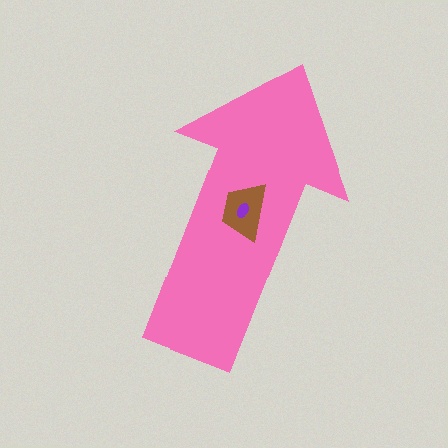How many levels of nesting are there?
3.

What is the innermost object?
The purple ellipse.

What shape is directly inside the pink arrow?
The brown trapezoid.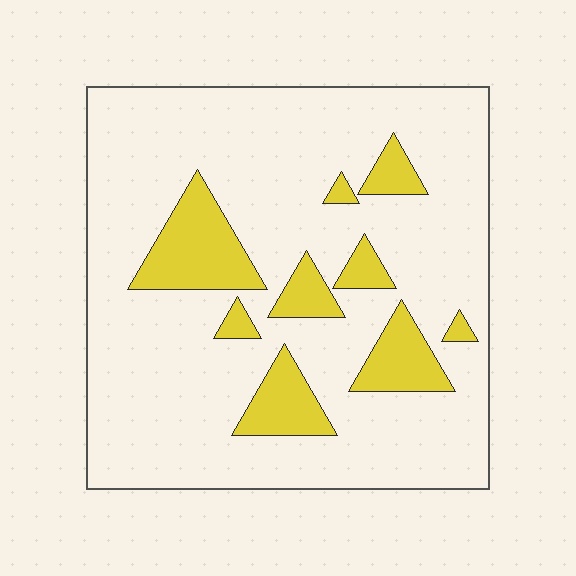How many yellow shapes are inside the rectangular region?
9.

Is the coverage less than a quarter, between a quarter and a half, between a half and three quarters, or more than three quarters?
Less than a quarter.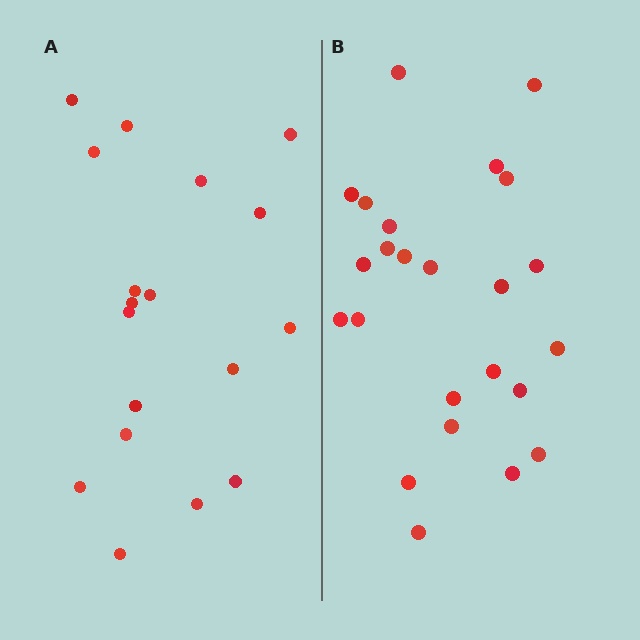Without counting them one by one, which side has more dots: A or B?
Region B (the right region) has more dots.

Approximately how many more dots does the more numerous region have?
Region B has about 6 more dots than region A.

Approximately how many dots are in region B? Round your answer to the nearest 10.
About 20 dots. (The exact count is 24, which rounds to 20.)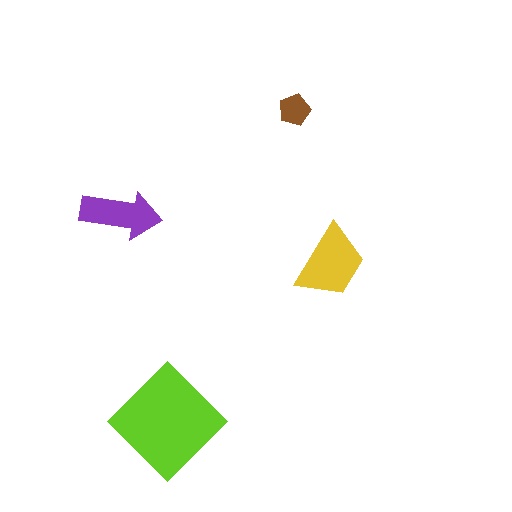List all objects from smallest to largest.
The brown pentagon, the purple arrow, the yellow trapezoid, the lime diamond.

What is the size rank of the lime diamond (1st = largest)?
1st.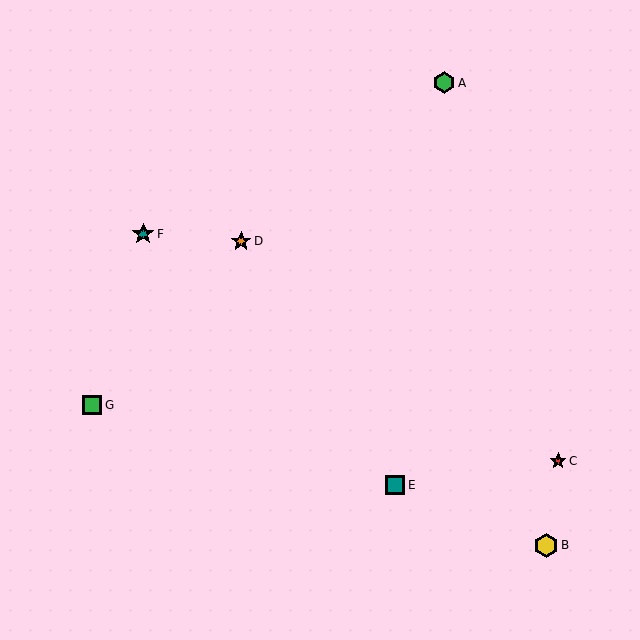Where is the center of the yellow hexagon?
The center of the yellow hexagon is at (546, 545).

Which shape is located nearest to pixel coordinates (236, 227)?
The orange star (labeled D) at (241, 241) is nearest to that location.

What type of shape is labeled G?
Shape G is a green square.